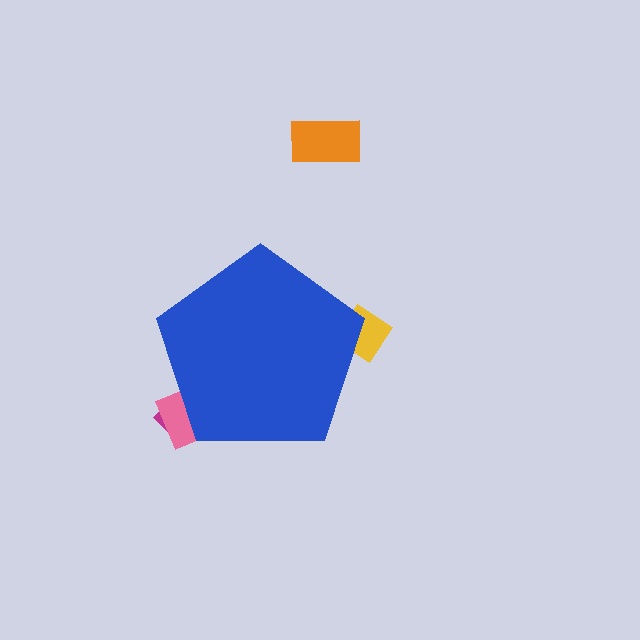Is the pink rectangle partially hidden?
Yes, the pink rectangle is partially hidden behind the blue pentagon.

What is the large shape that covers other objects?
A blue pentagon.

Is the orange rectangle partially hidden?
No, the orange rectangle is fully visible.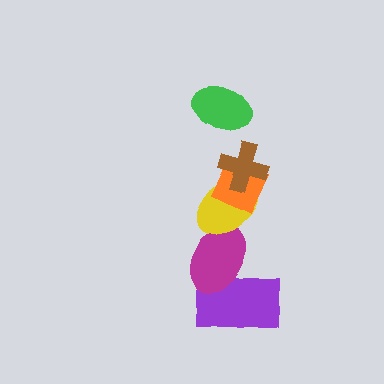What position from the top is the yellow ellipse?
The yellow ellipse is 4th from the top.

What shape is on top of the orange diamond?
The brown cross is on top of the orange diamond.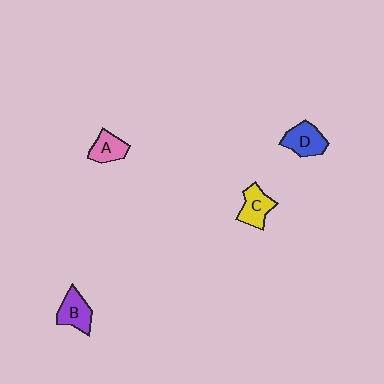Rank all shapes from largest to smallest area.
From largest to smallest: D (blue), B (purple), C (yellow), A (pink).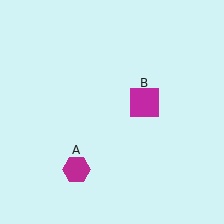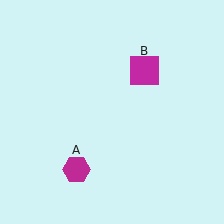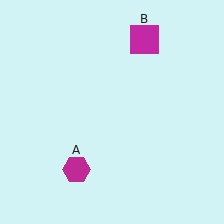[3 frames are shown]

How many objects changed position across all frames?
1 object changed position: magenta square (object B).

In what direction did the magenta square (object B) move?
The magenta square (object B) moved up.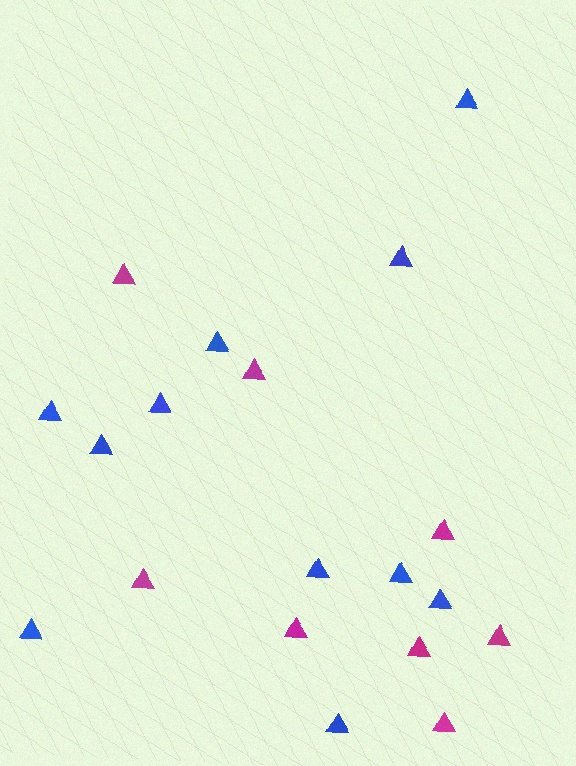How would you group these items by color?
There are 2 groups: one group of blue triangles (11) and one group of magenta triangles (8).